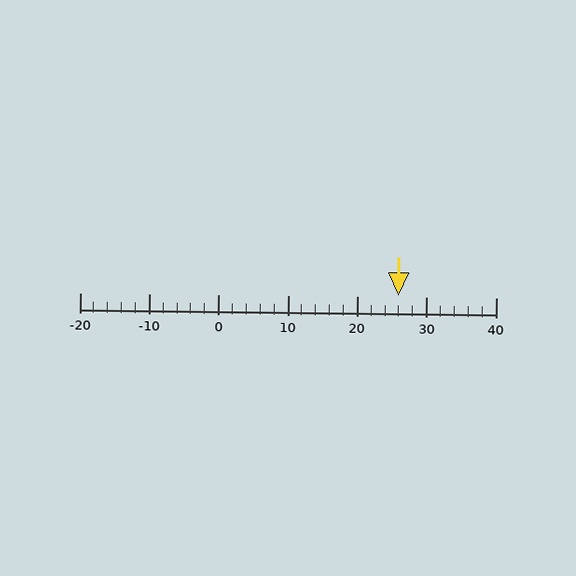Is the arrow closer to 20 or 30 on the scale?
The arrow is closer to 30.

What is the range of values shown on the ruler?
The ruler shows values from -20 to 40.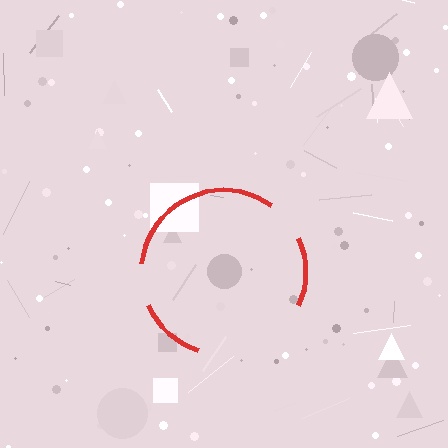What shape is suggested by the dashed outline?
The dashed outline suggests a circle.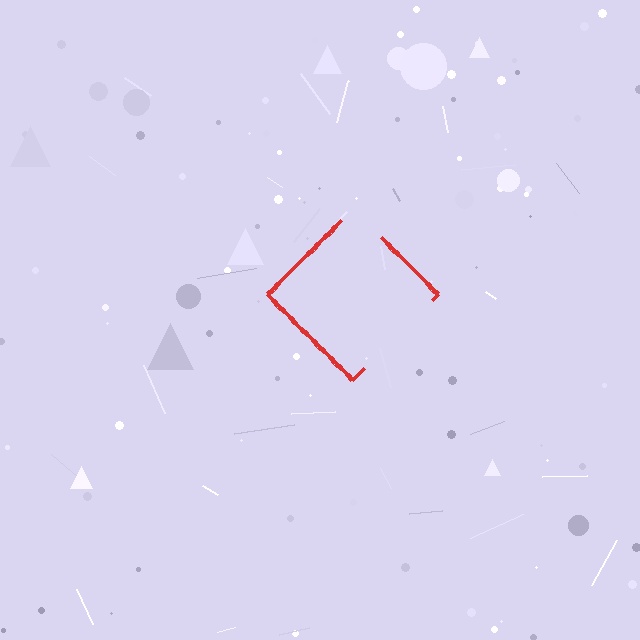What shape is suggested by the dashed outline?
The dashed outline suggests a diamond.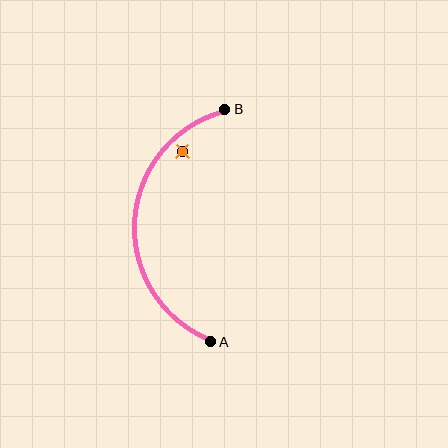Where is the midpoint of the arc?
The arc midpoint is the point on the curve farthest from the straight line joining A and B. It sits to the left of that line.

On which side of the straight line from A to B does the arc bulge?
The arc bulges to the left of the straight line connecting A and B.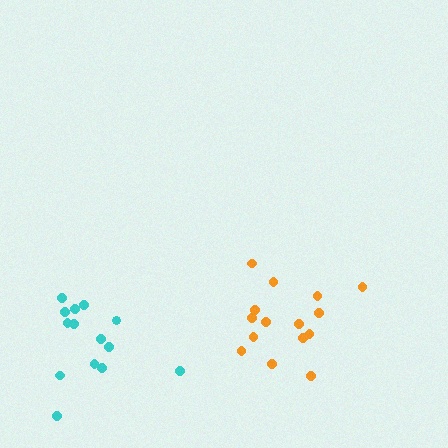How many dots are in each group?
Group 1: 14 dots, Group 2: 15 dots (29 total).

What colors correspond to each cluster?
The clusters are colored: cyan, orange.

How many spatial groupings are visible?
There are 2 spatial groupings.